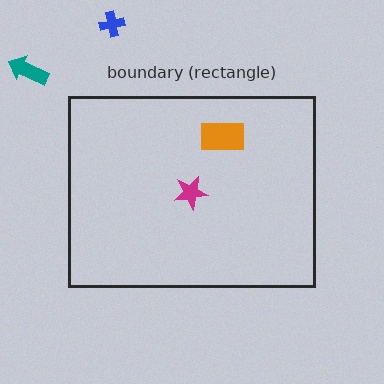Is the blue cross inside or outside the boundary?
Outside.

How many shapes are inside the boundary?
2 inside, 2 outside.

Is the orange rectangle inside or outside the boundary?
Inside.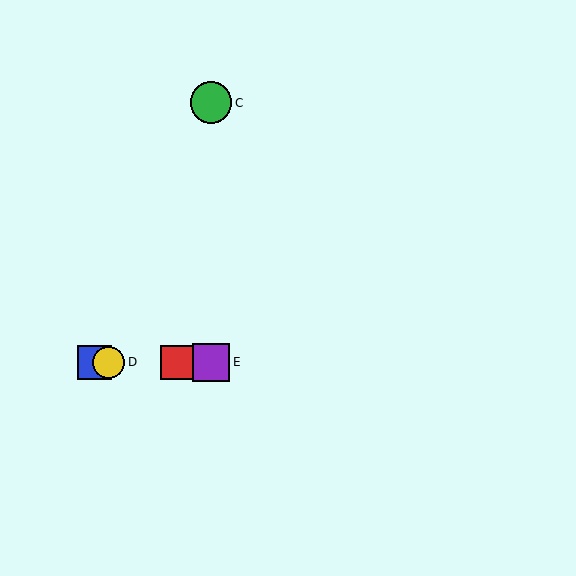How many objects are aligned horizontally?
4 objects (A, B, D, E) are aligned horizontally.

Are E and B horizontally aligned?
Yes, both are at y≈362.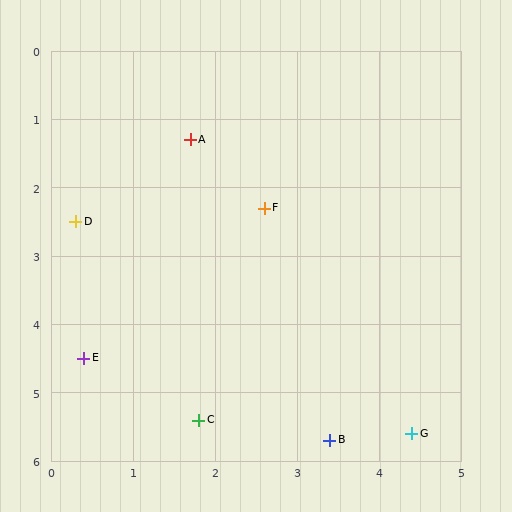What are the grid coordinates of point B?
Point B is at approximately (3.4, 5.7).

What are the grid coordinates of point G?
Point G is at approximately (4.4, 5.6).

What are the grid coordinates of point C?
Point C is at approximately (1.8, 5.4).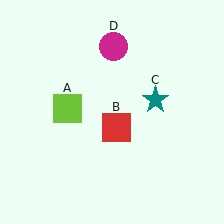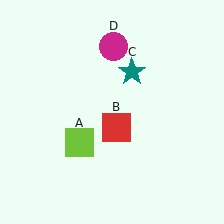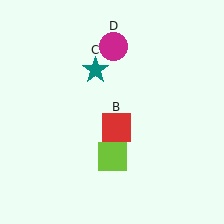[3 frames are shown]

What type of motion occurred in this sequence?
The lime square (object A), teal star (object C) rotated counterclockwise around the center of the scene.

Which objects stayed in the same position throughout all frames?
Red square (object B) and magenta circle (object D) remained stationary.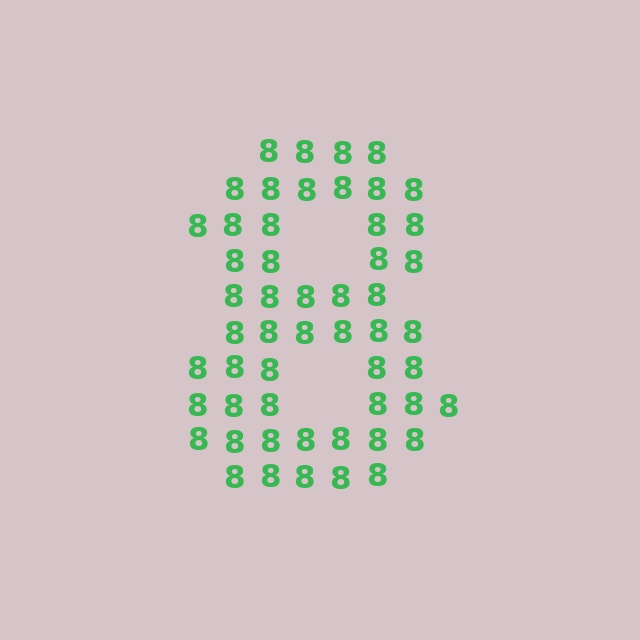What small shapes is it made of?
It is made of small digit 8's.